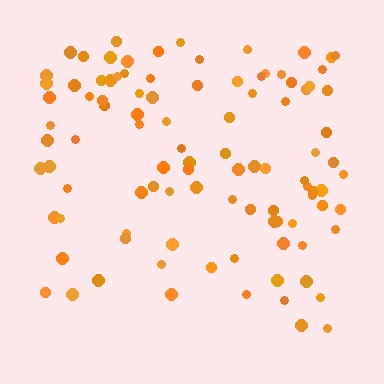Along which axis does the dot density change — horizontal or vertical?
Vertical.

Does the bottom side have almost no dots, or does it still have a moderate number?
Still a moderate number, just noticeably fewer than the top.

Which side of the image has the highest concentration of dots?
The top.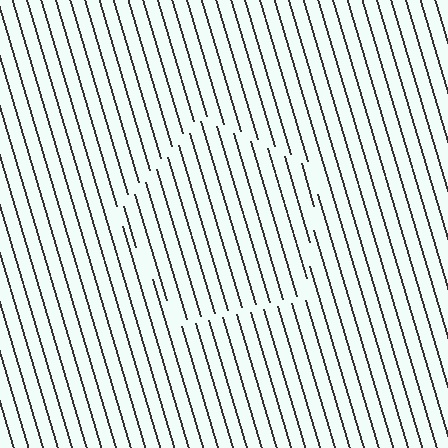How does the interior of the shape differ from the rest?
The interior of the shape contains the same grating, shifted by half a period — the contour is defined by the phase discontinuity where line-ends from the inner and outer gratings abut.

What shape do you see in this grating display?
An illusory pentagon. The interior of the shape contains the same grating, shifted by half a period — the contour is defined by the phase discontinuity where line-ends from the inner and outer gratings abut.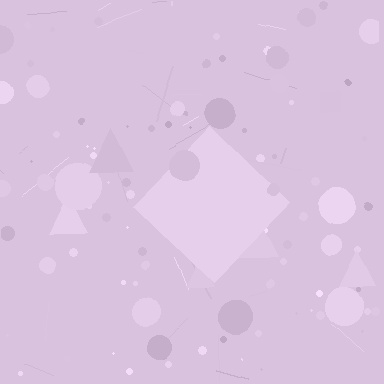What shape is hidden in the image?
A diamond is hidden in the image.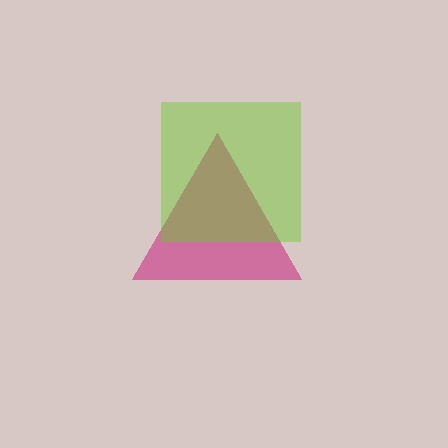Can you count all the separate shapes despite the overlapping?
Yes, there are 2 separate shapes.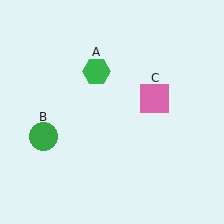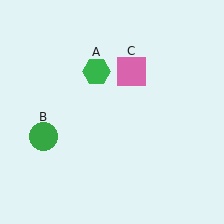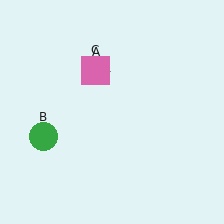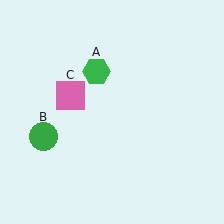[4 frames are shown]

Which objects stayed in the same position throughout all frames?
Green hexagon (object A) and green circle (object B) remained stationary.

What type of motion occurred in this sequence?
The pink square (object C) rotated counterclockwise around the center of the scene.